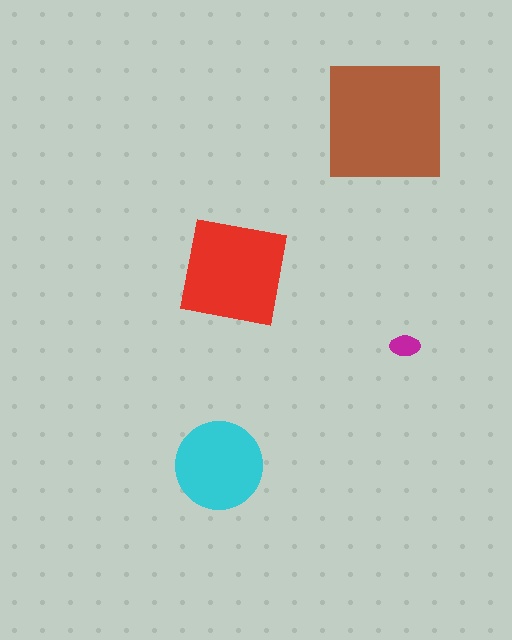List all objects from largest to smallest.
The brown square, the red square, the cyan circle, the magenta ellipse.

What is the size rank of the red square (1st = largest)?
2nd.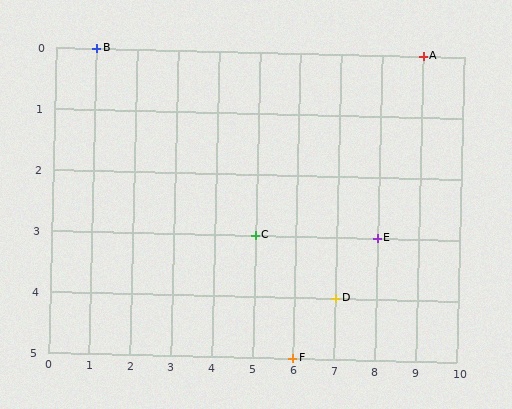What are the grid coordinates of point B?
Point B is at grid coordinates (1, 0).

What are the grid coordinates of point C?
Point C is at grid coordinates (5, 3).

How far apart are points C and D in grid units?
Points C and D are 2 columns and 1 row apart (about 2.2 grid units diagonally).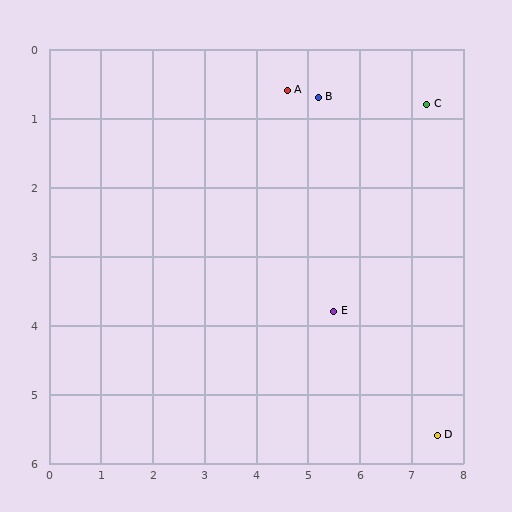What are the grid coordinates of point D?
Point D is at approximately (7.5, 5.6).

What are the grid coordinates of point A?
Point A is at approximately (4.6, 0.6).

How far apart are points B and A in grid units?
Points B and A are about 0.6 grid units apart.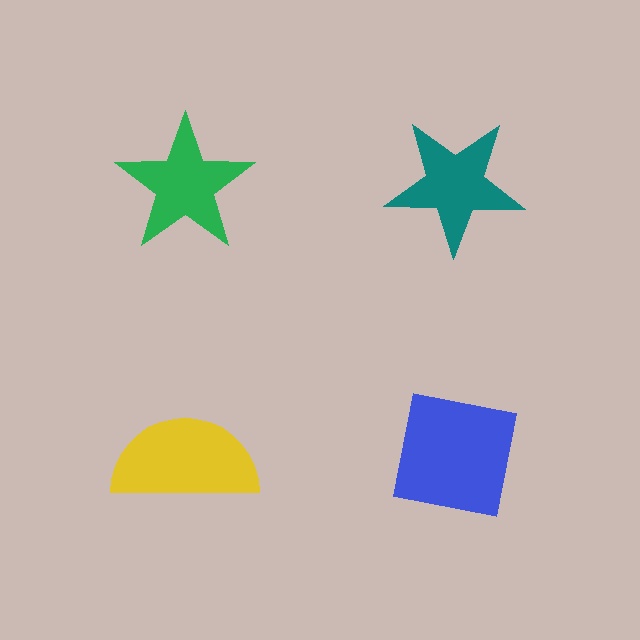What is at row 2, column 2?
A blue square.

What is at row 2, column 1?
A yellow semicircle.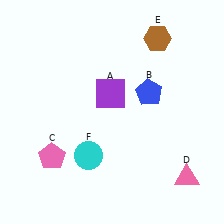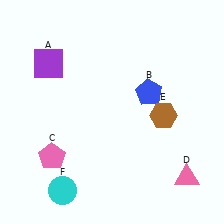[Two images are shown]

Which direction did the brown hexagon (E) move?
The brown hexagon (E) moved down.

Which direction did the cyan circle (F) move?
The cyan circle (F) moved down.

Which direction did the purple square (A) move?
The purple square (A) moved left.